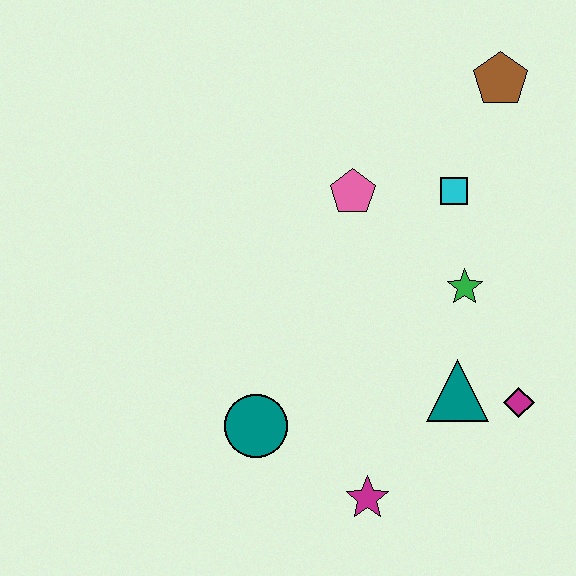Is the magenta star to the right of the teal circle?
Yes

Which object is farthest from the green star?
The teal circle is farthest from the green star.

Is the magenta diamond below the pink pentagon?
Yes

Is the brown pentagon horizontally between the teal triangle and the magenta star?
No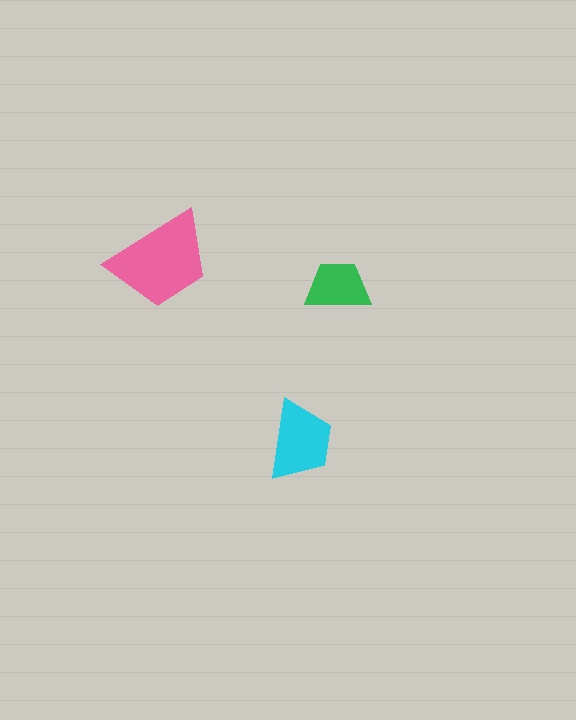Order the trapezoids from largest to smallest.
the pink one, the cyan one, the green one.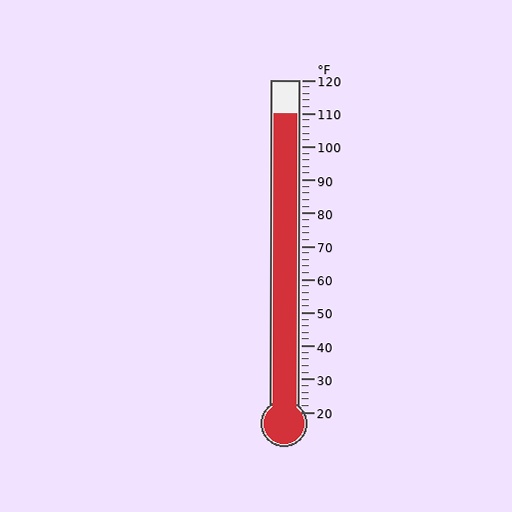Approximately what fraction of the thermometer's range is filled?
The thermometer is filled to approximately 90% of its range.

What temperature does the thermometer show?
The thermometer shows approximately 110°F.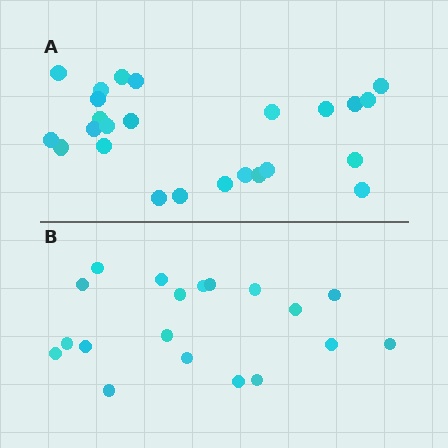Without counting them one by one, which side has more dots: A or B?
Region A (the top region) has more dots.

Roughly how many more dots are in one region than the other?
Region A has about 6 more dots than region B.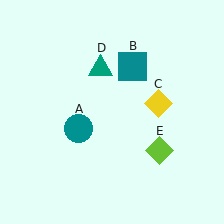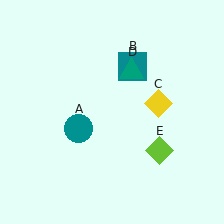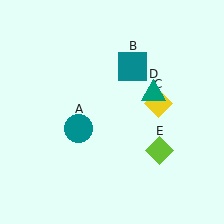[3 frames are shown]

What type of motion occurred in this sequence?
The teal triangle (object D) rotated clockwise around the center of the scene.